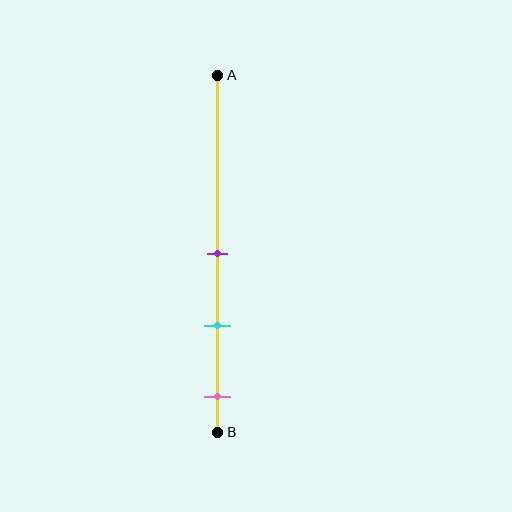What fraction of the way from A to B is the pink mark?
The pink mark is approximately 90% (0.9) of the way from A to B.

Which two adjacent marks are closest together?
The purple and cyan marks are the closest adjacent pair.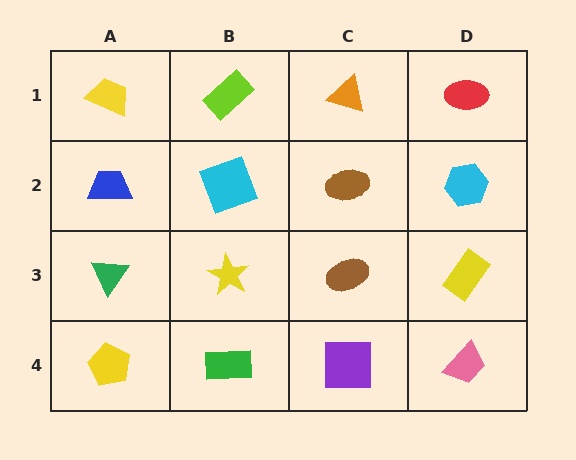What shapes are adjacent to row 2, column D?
A red ellipse (row 1, column D), a yellow rectangle (row 3, column D), a brown ellipse (row 2, column C).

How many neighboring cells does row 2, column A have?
3.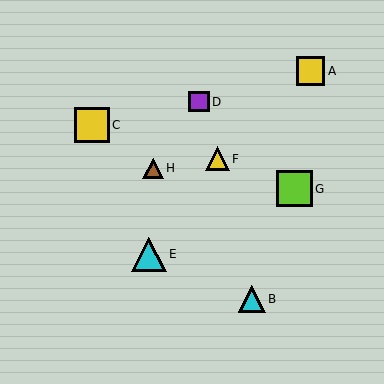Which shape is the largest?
The lime square (labeled G) is the largest.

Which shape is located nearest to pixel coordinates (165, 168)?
The brown triangle (labeled H) at (153, 168) is nearest to that location.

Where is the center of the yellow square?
The center of the yellow square is at (310, 71).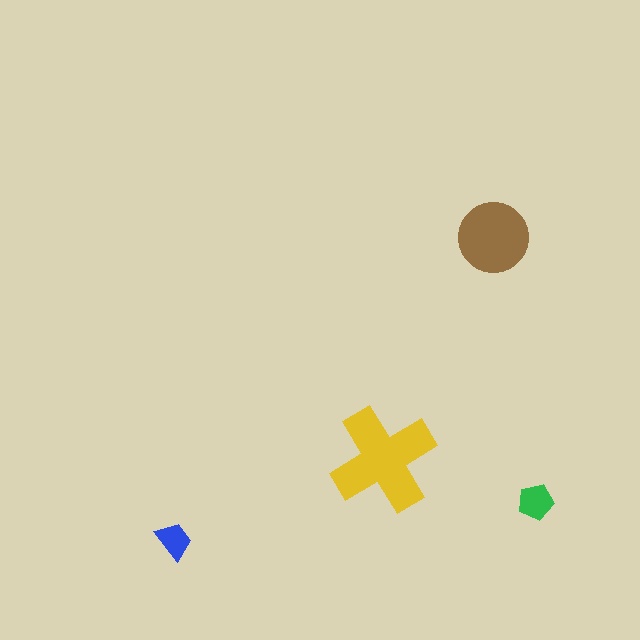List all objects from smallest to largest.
The blue trapezoid, the green pentagon, the brown circle, the yellow cross.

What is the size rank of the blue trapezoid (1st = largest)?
4th.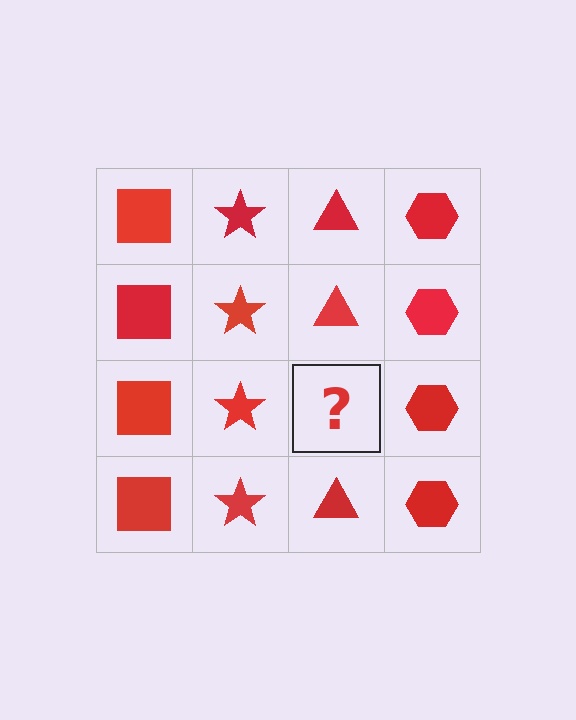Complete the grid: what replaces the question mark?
The question mark should be replaced with a red triangle.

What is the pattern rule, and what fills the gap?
The rule is that each column has a consistent shape. The gap should be filled with a red triangle.